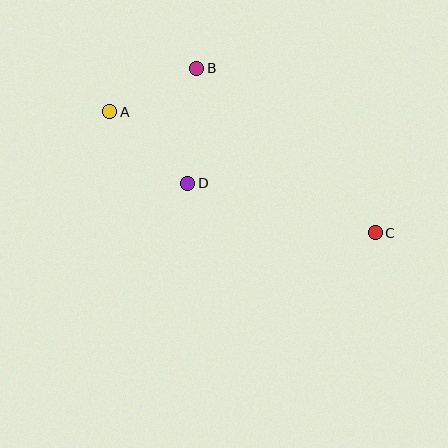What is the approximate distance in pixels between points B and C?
The distance between B and C is approximately 243 pixels.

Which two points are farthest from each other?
Points A and C are farthest from each other.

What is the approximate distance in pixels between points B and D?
The distance between B and D is approximately 115 pixels.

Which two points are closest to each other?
Points A and B are closest to each other.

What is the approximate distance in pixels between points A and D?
The distance between A and D is approximately 106 pixels.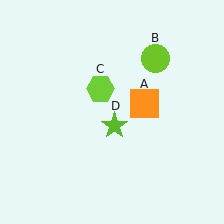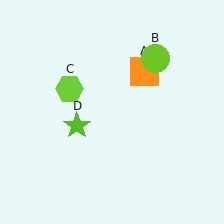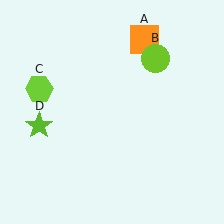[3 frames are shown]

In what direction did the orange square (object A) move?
The orange square (object A) moved up.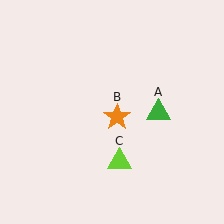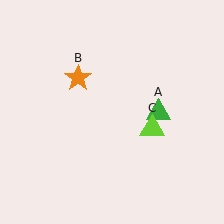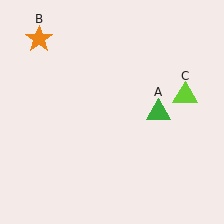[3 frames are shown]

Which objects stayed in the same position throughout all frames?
Green triangle (object A) remained stationary.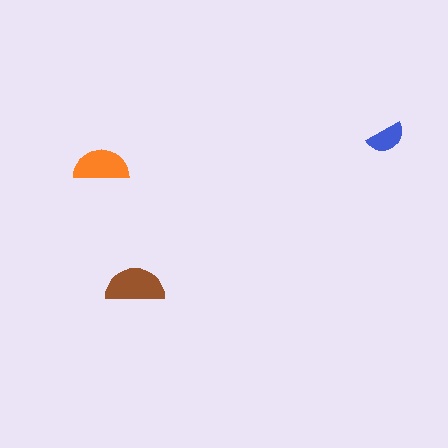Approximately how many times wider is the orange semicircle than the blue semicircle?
About 1.5 times wider.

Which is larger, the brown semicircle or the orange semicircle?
The brown one.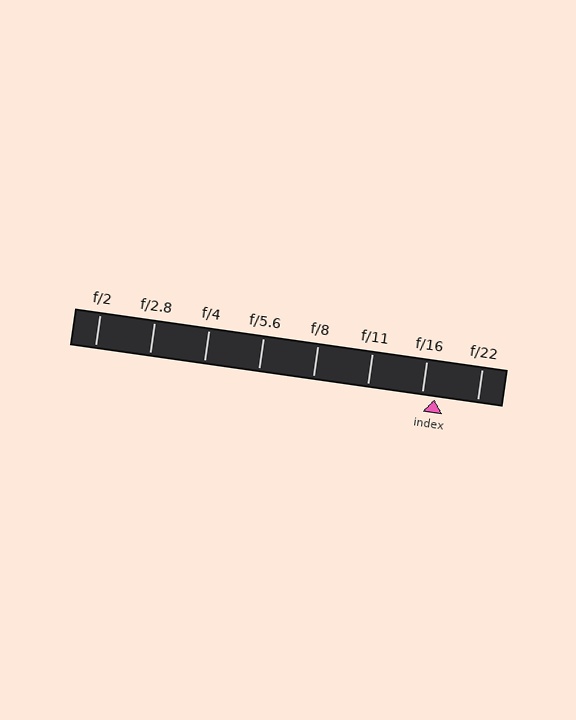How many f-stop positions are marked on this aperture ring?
There are 8 f-stop positions marked.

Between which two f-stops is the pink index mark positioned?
The index mark is between f/16 and f/22.